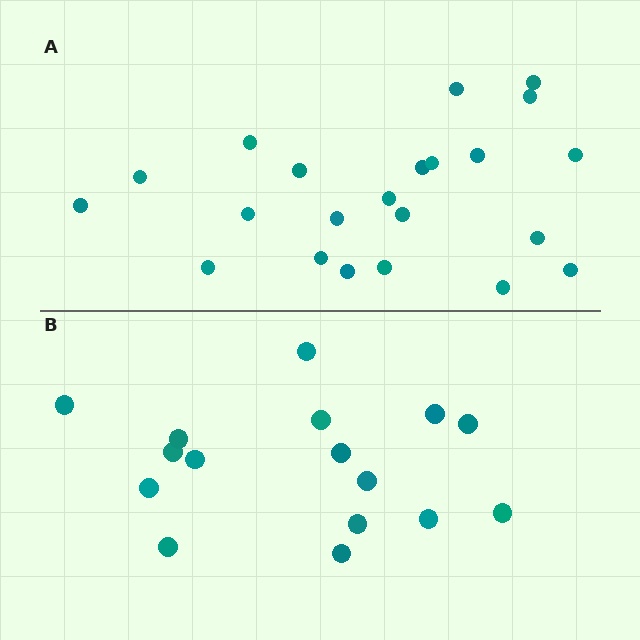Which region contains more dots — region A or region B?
Region A (the top region) has more dots.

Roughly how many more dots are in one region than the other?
Region A has about 6 more dots than region B.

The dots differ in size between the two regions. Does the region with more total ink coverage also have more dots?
No. Region B has more total ink coverage because its dots are larger, but region A actually contains more individual dots. Total area can be misleading — the number of items is what matters here.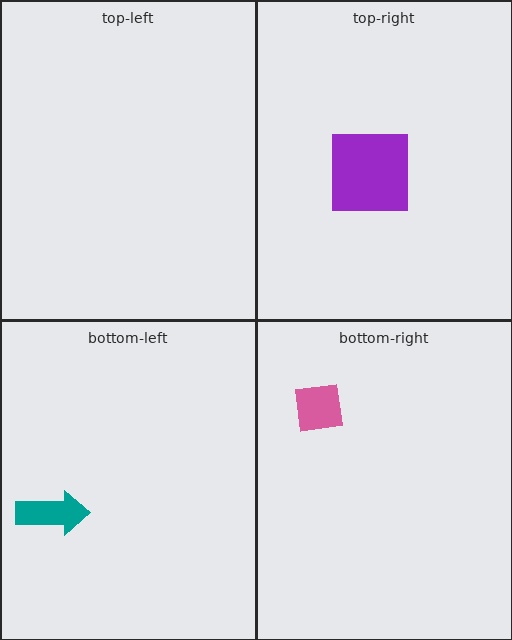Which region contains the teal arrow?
The bottom-left region.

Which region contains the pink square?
The bottom-right region.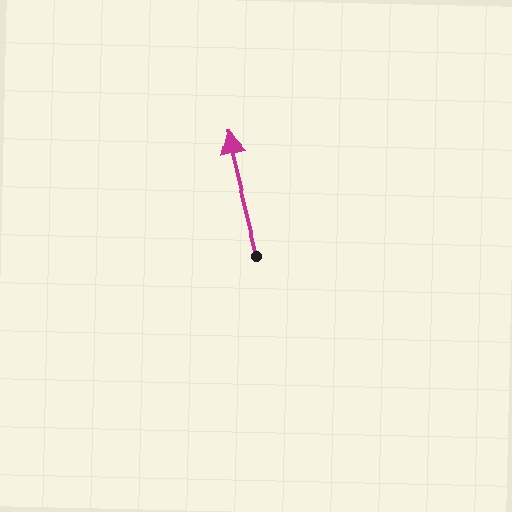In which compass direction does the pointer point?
North.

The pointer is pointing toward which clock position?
Roughly 12 o'clock.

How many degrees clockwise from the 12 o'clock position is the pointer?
Approximately 347 degrees.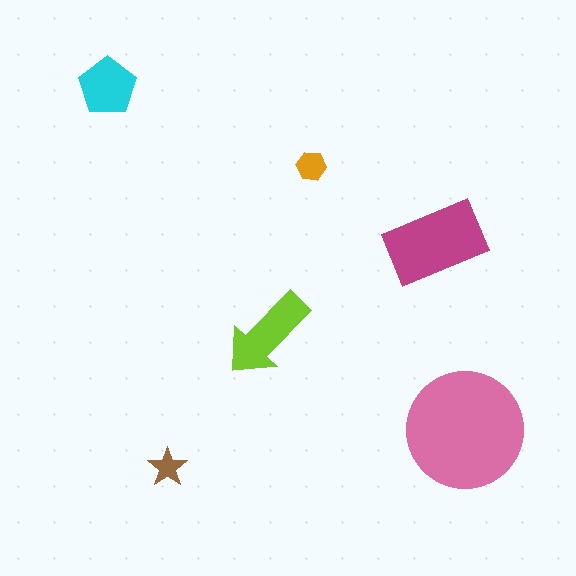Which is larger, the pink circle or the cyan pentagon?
The pink circle.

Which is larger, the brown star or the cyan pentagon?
The cyan pentagon.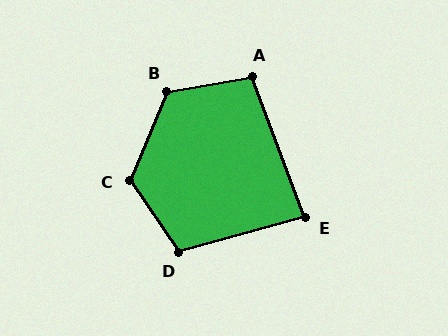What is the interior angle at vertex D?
Approximately 109 degrees (obtuse).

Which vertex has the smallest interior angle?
E, at approximately 85 degrees.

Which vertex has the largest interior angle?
C, at approximately 123 degrees.